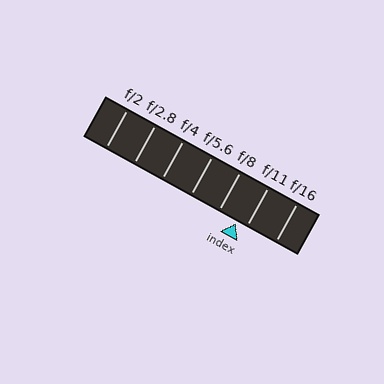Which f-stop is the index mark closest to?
The index mark is closest to f/11.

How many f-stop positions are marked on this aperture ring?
There are 7 f-stop positions marked.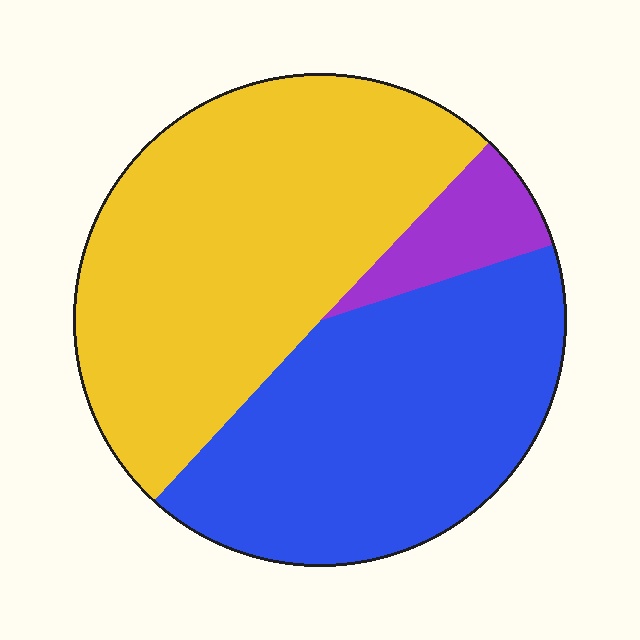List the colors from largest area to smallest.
From largest to smallest: yellow, blue, purple.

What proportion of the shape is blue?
Blue takes up about two fifths (2/5) of the shape.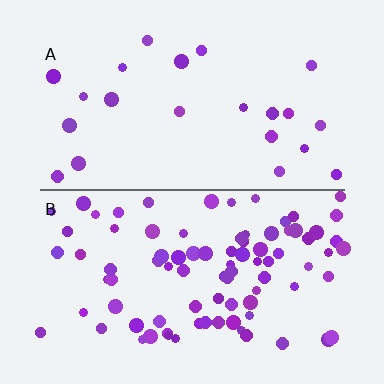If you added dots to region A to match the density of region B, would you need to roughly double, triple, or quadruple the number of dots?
Approximately quadruple.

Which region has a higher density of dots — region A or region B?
B (the bottom).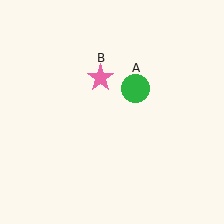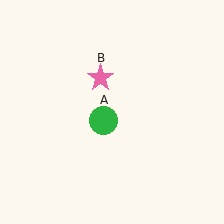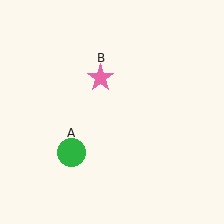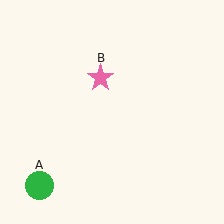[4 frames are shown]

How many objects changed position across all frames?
1 object changed position: green circle (object A).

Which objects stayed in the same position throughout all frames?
Pink star (object B) remained stationary.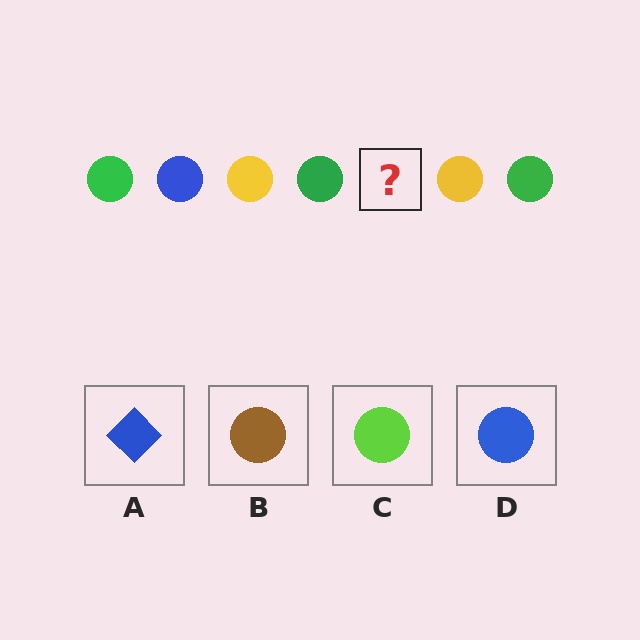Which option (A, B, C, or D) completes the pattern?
D.